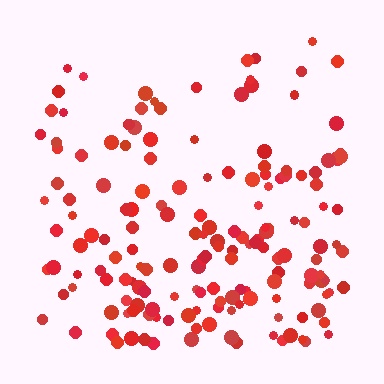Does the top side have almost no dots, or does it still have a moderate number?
Still a moderate number, just noticeably fewer than the bottom.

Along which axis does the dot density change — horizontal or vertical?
Vertical.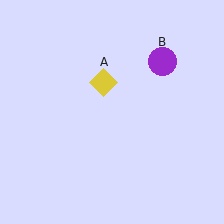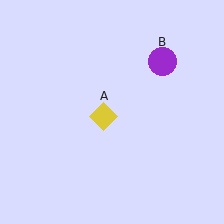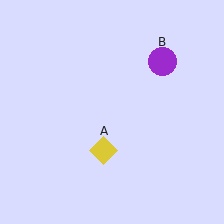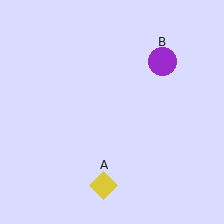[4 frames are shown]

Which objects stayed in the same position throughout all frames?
Purple circle (object B) remained stationary.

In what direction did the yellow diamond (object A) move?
The yellow diamond (object A) moved down.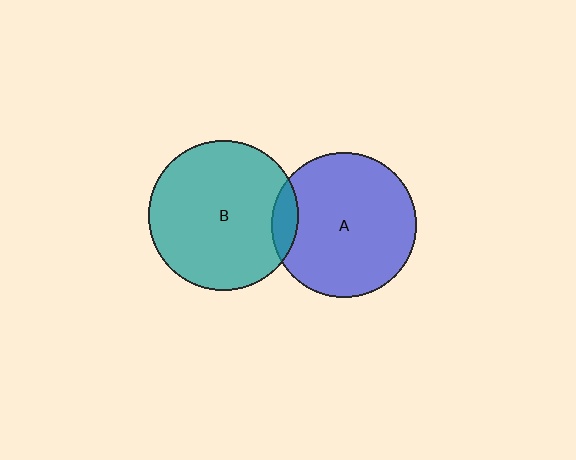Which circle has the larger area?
Circle B (teal).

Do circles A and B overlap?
Yes.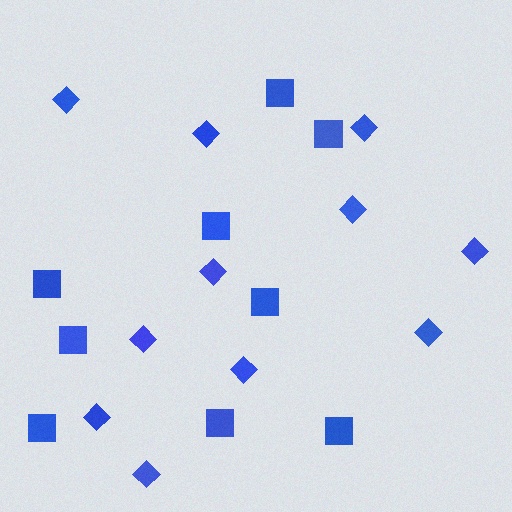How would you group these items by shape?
There are 2 groups: one group of squares (9) and one group of diamonds (11).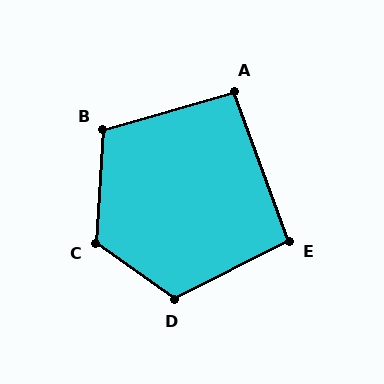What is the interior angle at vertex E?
Approximately 97 degrees (obtuse).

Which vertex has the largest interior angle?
C, at approximately 122 degrees.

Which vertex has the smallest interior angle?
A, at approximately 94 degrees.